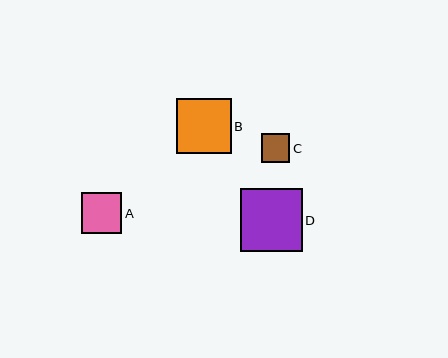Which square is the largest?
Square D is the largest with a size of approximately 62 pixels.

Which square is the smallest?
Square C is the smallest with a size of approximately 29 pixels.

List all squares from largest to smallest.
From largest to smallest: D, B, A, C.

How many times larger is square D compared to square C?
Square D is approximately 2.2 times the size of square C.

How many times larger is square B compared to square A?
Square B is approximately 1.4 times the size of square A.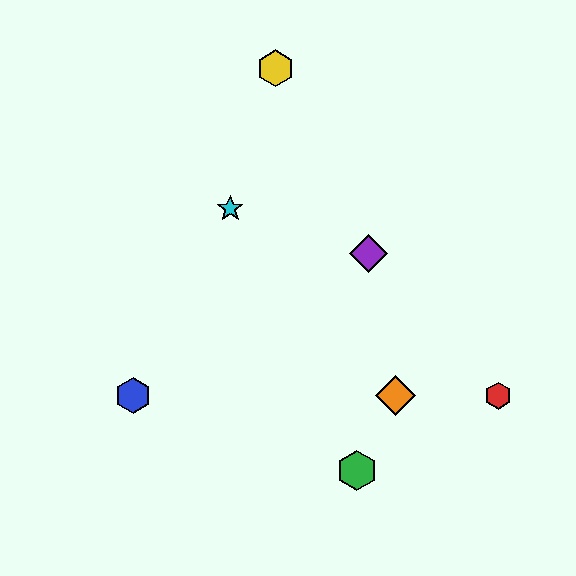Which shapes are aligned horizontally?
The red hexagon, the blue hexagon, the orange diamond are aligned horizontally.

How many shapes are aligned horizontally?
3 shapes (the red hexagon, the blue hexagon, the orange diamond) are aligned horizontally.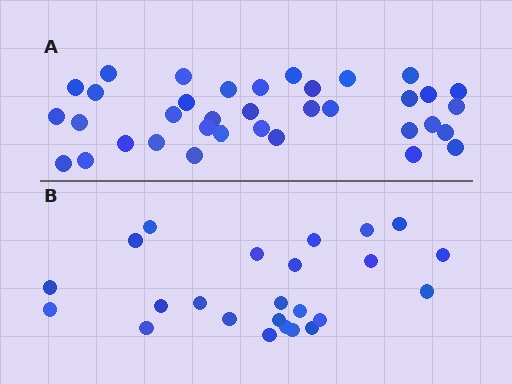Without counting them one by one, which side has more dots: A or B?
Region A (the top region) has more dots.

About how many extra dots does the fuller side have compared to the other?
Region A has roughly 12 or so more dots than region B.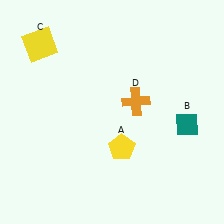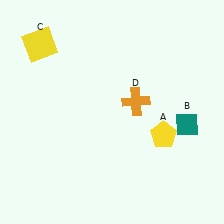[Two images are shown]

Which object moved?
The yellow pentagon (A) moved right.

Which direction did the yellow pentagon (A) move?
The yellow pentagon (A) moved right.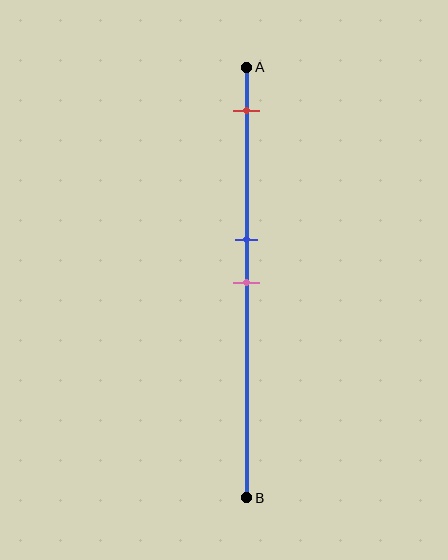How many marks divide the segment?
There are 3 marks dividing the segment.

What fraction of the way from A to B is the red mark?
The red mark is approximately 10% (0.1) of the way from A to B.